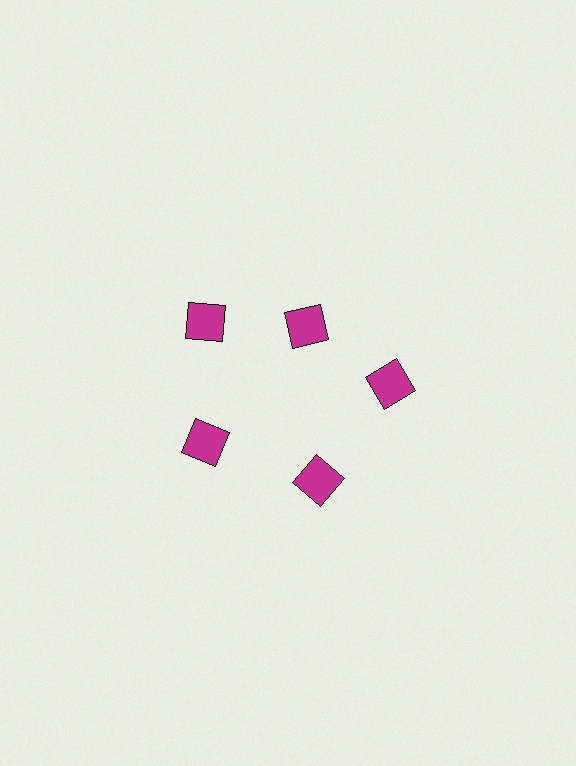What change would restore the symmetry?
The symmetry would be restored by moving it outward, back onto the ring so that all 5 squares sit at equal angles and equal distance from the center.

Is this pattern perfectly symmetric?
No. The 5 magenta squares are arranged in a ring, but one element near the 1 o'clock position is pulled inward toward the center, breaking the 5-fold rotational symmetry.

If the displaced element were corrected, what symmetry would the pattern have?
It would have 5-fold rotational symmetry — the pattern would map onto itself every 72 degrees.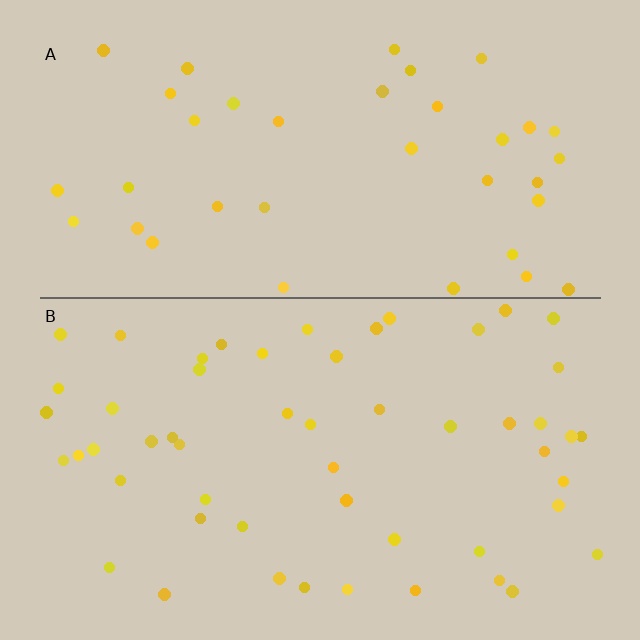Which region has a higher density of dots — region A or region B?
B (the bottom).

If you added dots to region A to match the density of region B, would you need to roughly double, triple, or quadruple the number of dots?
Approximately double.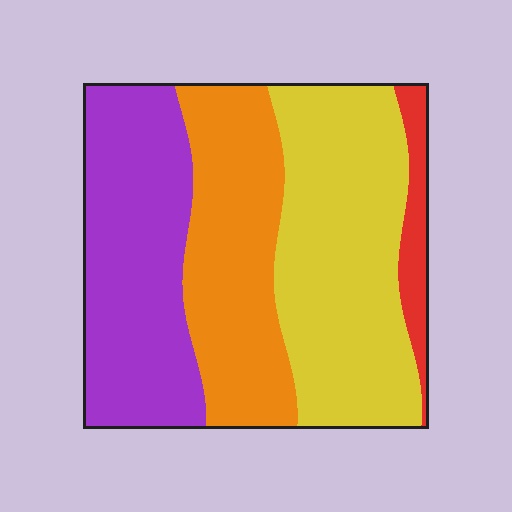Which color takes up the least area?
Red, at roughly 5%.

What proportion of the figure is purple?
Purple covers about 30% of the figure.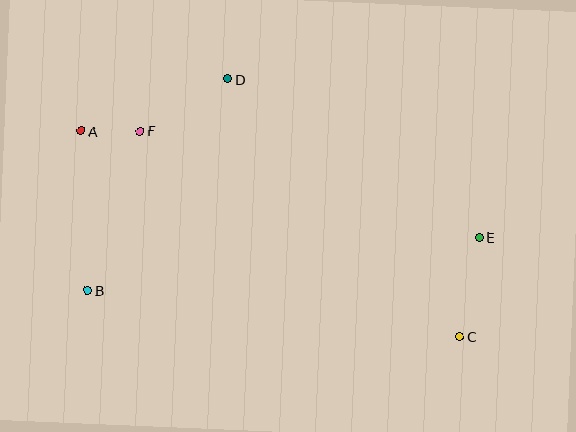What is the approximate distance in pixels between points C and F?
The distance between C and F is approximately 380 pixels.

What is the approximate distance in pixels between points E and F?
The distance between E and F is approximately 355 pixels.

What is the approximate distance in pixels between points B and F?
The distance between B and F is approximately 168 pixels.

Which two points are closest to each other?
Points A and F are closest to each other.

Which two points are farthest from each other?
Points A and C are farthest from each other.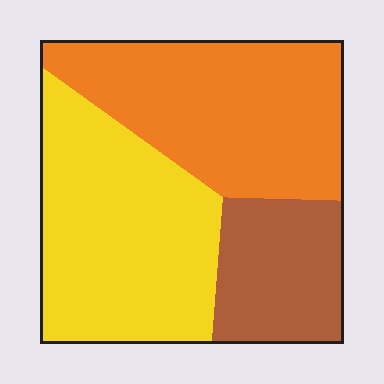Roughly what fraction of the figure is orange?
Orange takes up between a quarter and a half of the figure.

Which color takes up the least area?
Brown, at roughly 20%.